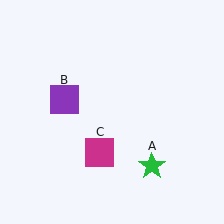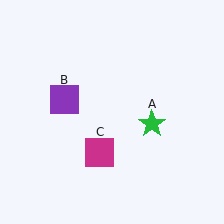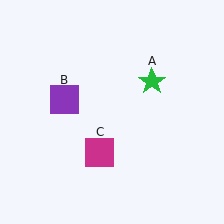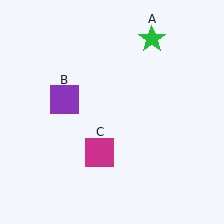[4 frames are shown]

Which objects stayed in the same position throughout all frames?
Purple square (object B) and magenta square (object C) remained stationary.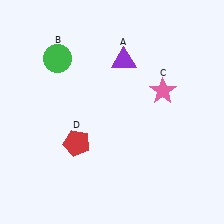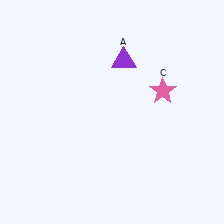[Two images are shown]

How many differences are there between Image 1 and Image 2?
There are 2 differences between the two images.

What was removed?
The red pentagon (D), the green circle (B) were removed in Image 2.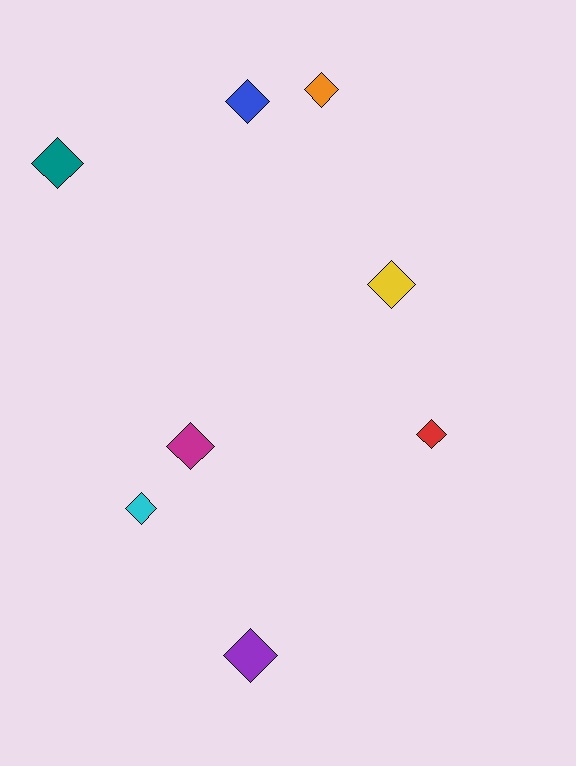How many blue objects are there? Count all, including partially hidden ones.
There is 1 blue object.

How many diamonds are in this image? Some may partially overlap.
There are 8 diamonds.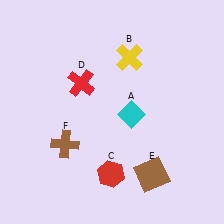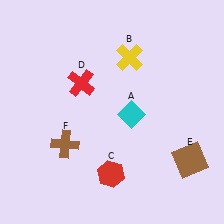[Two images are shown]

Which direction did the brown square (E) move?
The brown square (E) moved right.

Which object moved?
The brown square (E) moved right.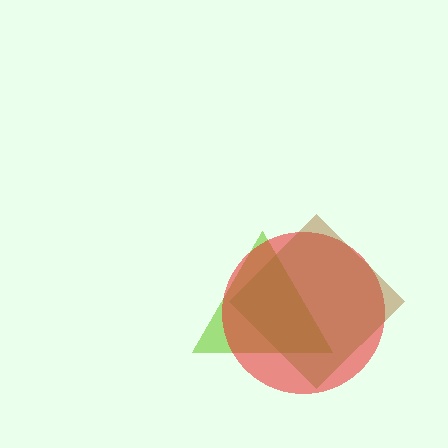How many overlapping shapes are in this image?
There are 3 overlapping shapes in the image.